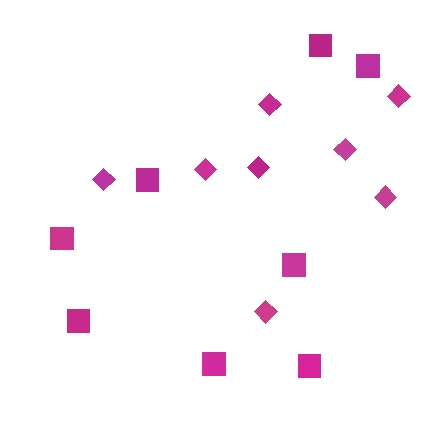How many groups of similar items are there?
There are 2 groups: one group of squares (8) and one group of diamonds (8).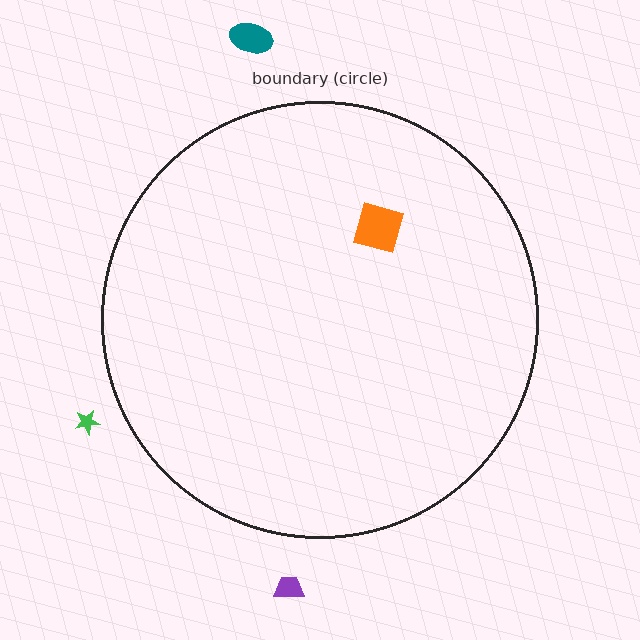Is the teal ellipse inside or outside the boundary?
Outside.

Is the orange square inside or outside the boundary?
Inside.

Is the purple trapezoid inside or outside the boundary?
Outside.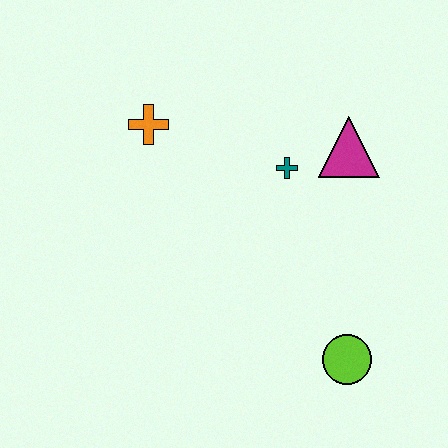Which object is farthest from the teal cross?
The lime circle is farthest from the teal cross.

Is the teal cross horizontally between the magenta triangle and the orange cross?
Yes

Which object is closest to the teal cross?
The magenta triangle is closest to the teal cross.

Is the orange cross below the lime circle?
No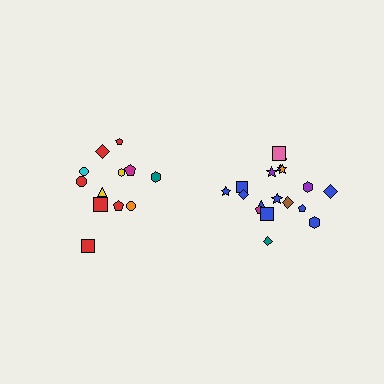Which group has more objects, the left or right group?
The right group.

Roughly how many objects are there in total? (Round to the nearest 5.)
Roughly 30 objects in total.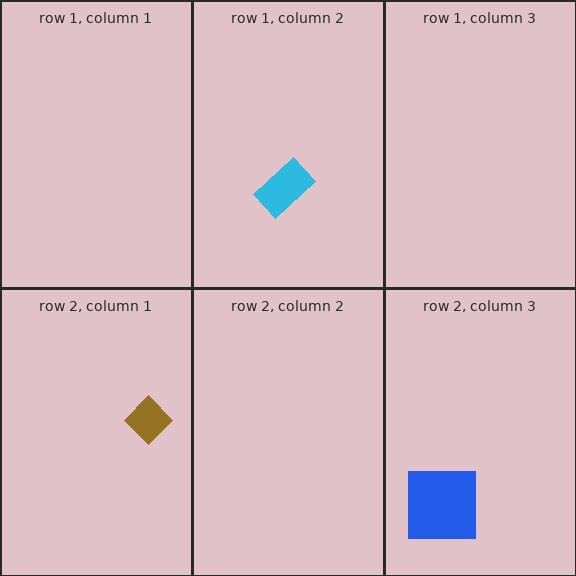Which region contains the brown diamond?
The row 2, column 1 region.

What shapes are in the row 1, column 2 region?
The cyan rectangle.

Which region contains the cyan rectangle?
The row 1, column 2 region.